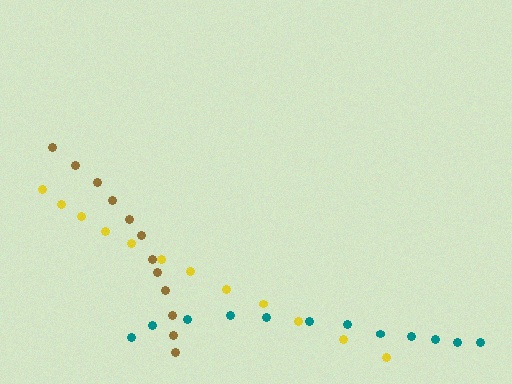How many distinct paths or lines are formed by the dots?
There are 3 distinct paths.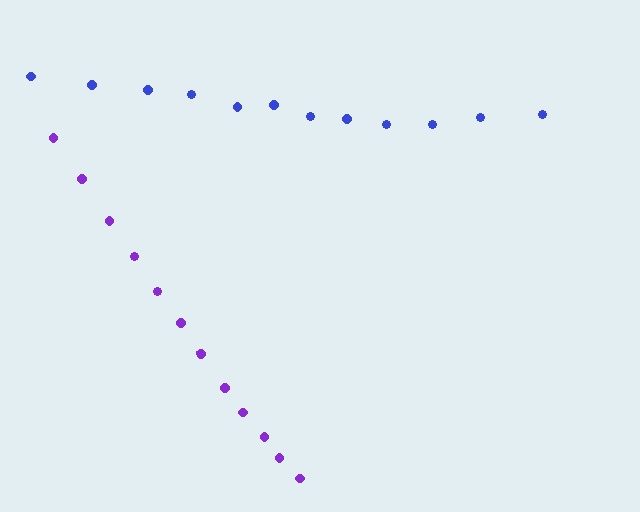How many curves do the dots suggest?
There are 2 distinct paths.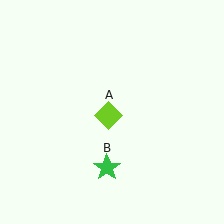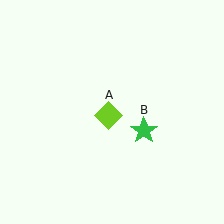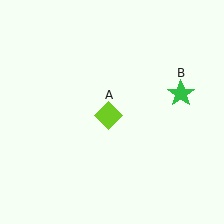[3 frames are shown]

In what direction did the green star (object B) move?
The green star (object B) moved up and to the right.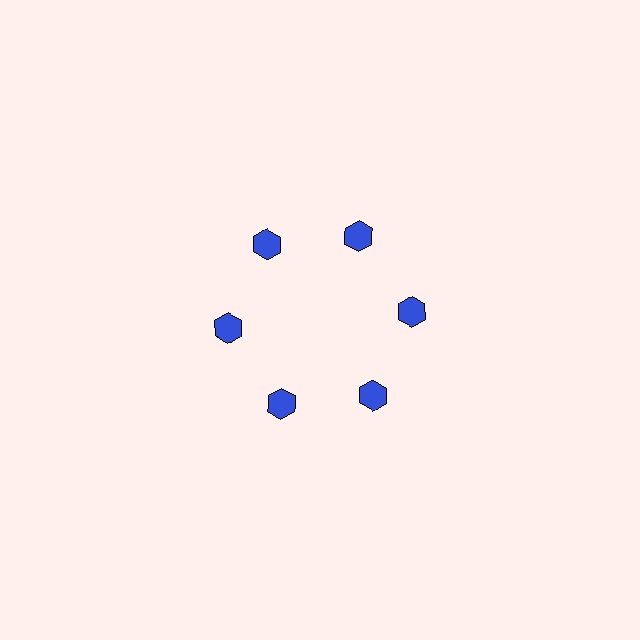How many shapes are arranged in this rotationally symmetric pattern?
There are 6 shapes, arranged in 6 groups of 1.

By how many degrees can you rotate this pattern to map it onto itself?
The pattern maps onto itself every 60 degrees of rotation.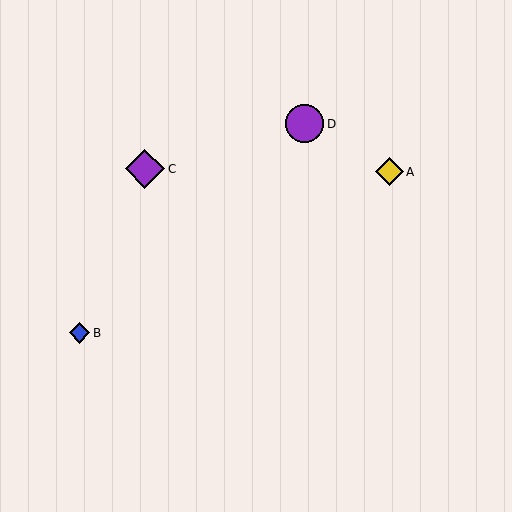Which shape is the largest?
The purple diamond (labeled C) is the largest.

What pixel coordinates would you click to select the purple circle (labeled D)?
Click at (305, 124) to select the purple circle D.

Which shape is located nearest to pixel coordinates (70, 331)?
The blue diamond (labeled B) at (80, 333) is nearest to that location.